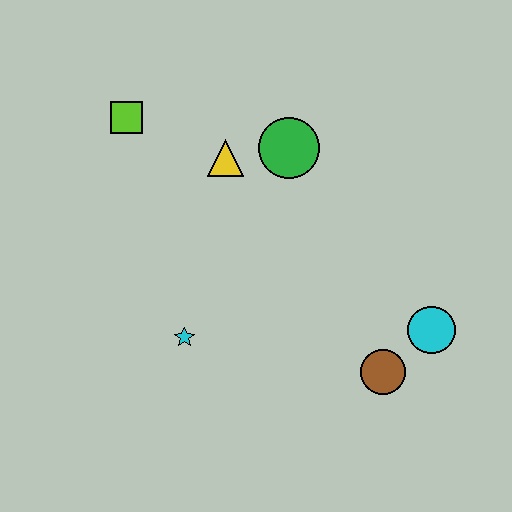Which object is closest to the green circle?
The yellow triangle is closest to the green circle.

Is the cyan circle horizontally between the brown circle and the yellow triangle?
No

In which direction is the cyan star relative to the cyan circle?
The cyan star is to the left of the cyan circle.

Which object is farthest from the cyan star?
The cyan circle is farthest from the cyan star.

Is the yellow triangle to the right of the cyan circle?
No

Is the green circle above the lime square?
No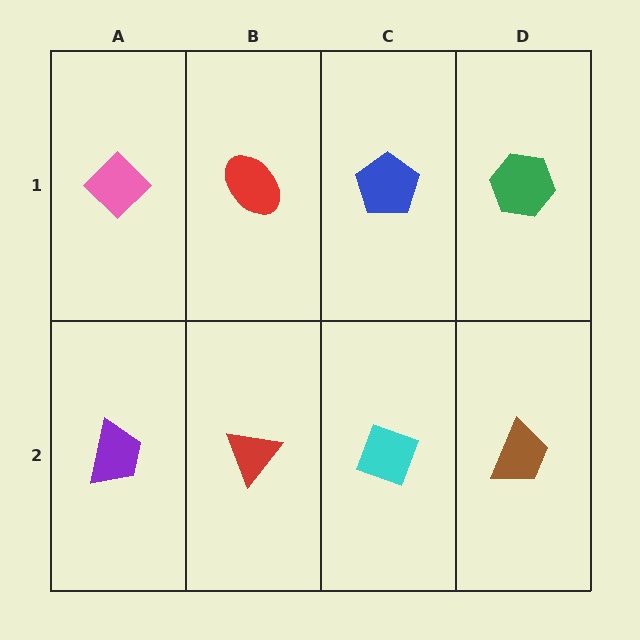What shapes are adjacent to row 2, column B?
A red ellipse (row 1, column B), a purple trapezoid (row 2, column A), a cyan diamond (row 2, column C).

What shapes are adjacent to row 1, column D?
A brown trapezoid (row 2, column D), a blue pentagon (row 1, column C).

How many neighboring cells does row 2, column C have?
3.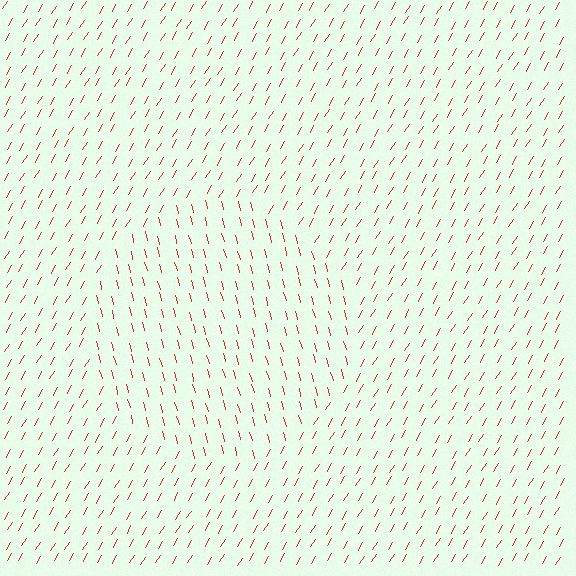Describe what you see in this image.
The image is filled with small red line segments. A circle region in the image has lines oriented differently from the surrounding lines, creating a visible texture boundary.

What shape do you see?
I see a circle.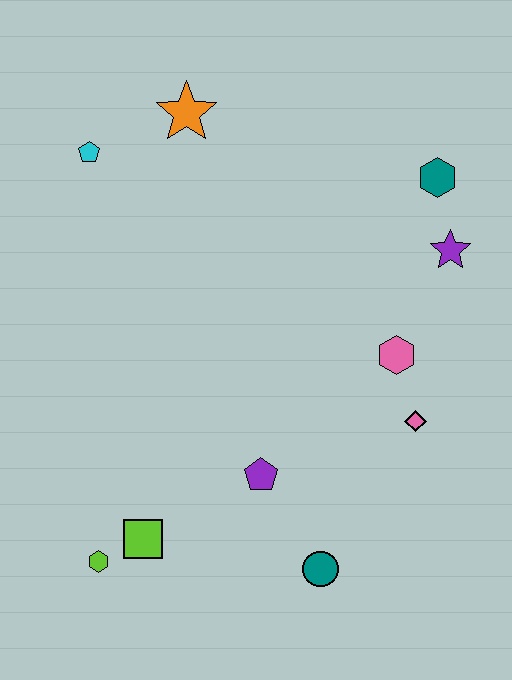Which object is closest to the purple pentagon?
The teal circle is closest to the purple pentagon.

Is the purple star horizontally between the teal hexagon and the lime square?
No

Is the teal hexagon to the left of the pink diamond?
No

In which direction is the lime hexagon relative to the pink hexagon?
The lime hexagon is to the left of the pink hexagon.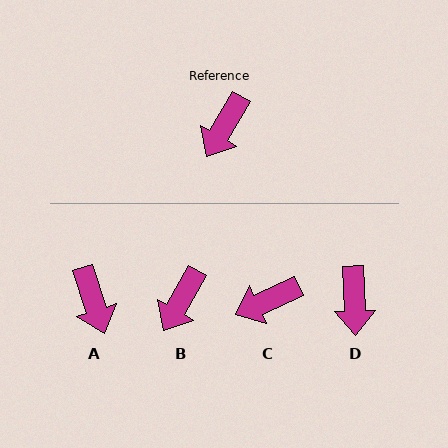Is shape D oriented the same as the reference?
No, it is off by about 33 degrees.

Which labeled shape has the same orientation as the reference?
B.